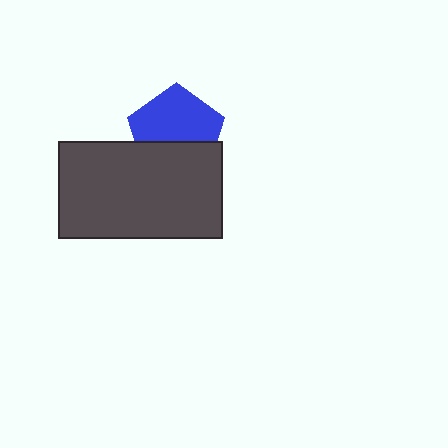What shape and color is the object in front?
The object in front is a dark gray rectangle.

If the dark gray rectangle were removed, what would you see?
You would see the complete blue pentagon.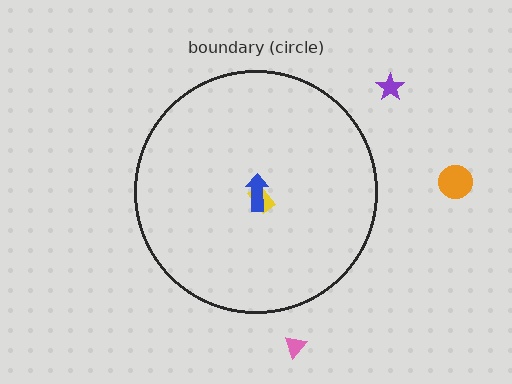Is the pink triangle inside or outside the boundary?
Outside.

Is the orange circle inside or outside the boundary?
Outside.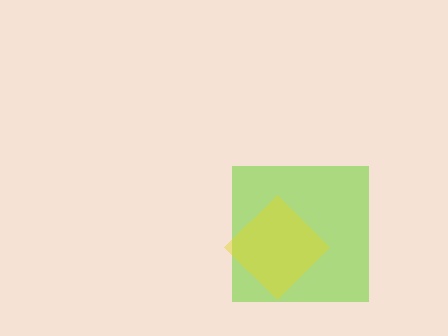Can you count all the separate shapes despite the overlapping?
Yes, there are 2 separate shapes.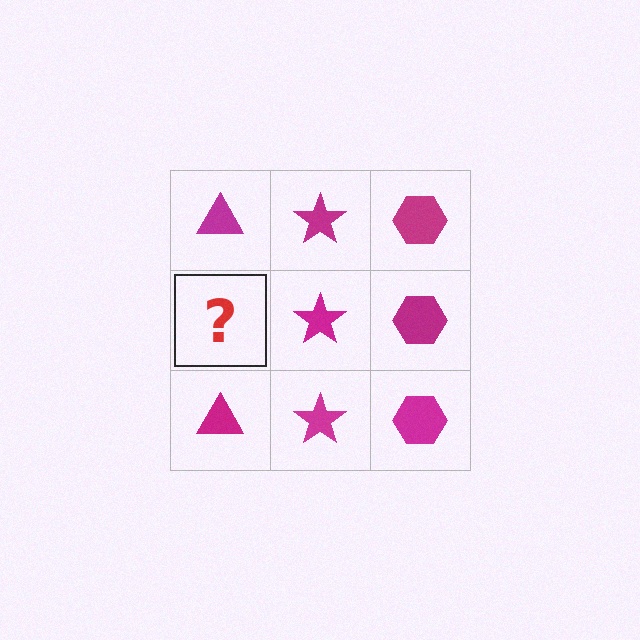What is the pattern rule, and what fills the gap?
The rule is that each column has a consistent shape. The gap should be filled with a magenta triangle.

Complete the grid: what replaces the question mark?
The question mark should be replaced with a magenta triangle.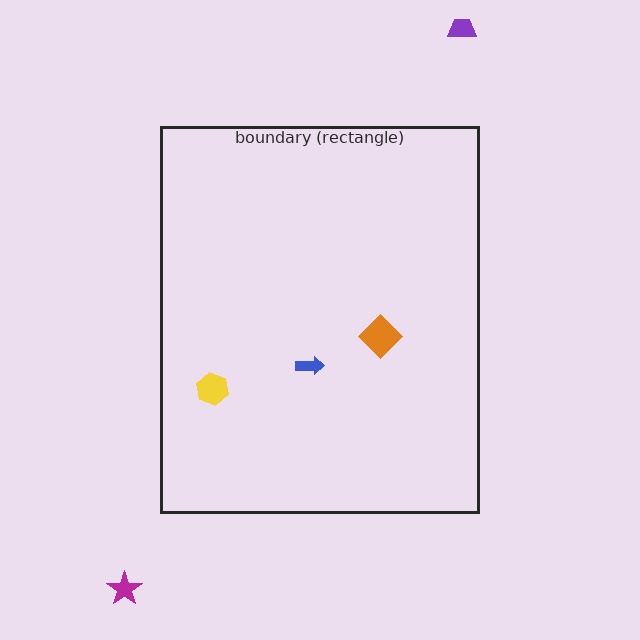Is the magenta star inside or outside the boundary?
Outside.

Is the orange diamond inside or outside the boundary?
Inside.